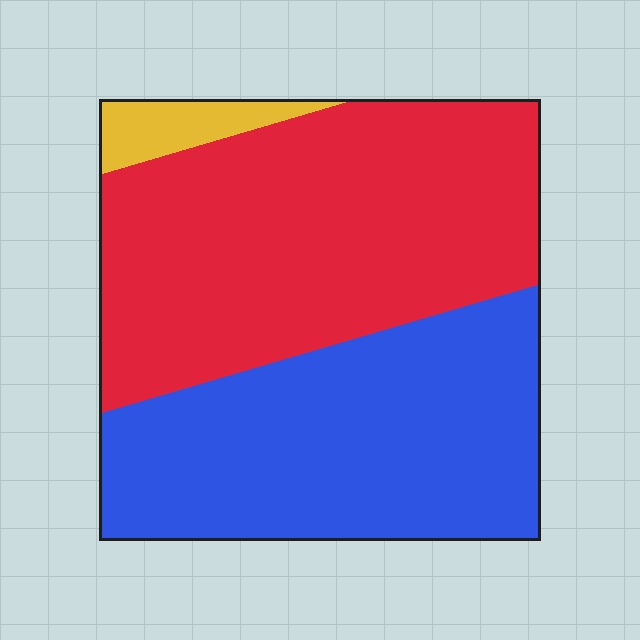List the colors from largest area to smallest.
From largest to smallest: red, blue, yellow.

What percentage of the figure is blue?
Blue takes up about two fifths (2/5) of the figure.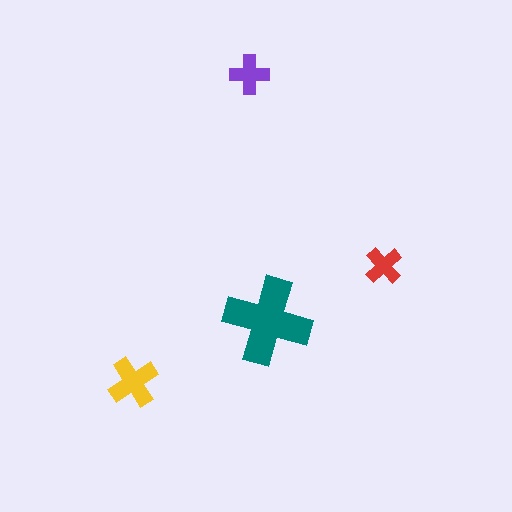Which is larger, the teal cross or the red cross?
The teal one.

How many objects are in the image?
There are 4 objects in the image.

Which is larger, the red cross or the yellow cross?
The yellow one.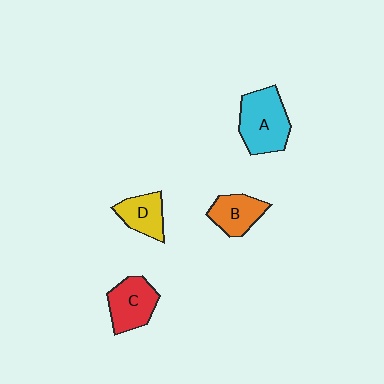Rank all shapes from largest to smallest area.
From largest to smallest: A (cyan), C (red), B (orange), D (yellow).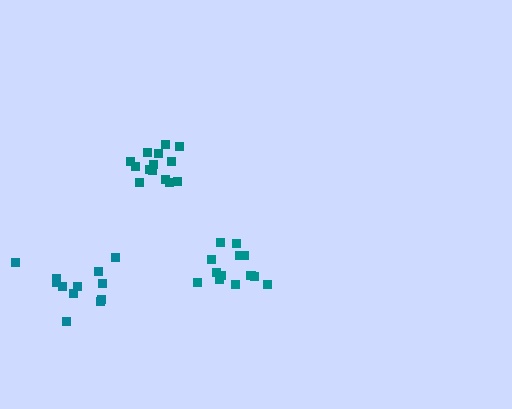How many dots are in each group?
Group 1: 14 dots, Group 2: 12 dots, Group 3: 13 dots (39 total).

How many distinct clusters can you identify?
There are 3 distinct clusters.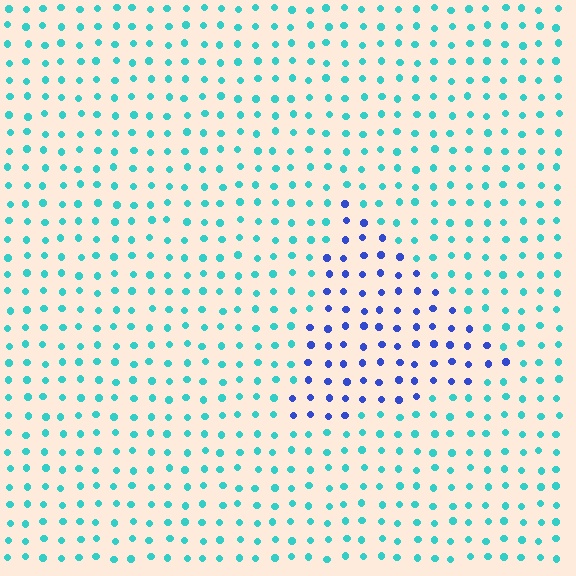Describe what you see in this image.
The image is filled with small cyan elements in a uniform arrangement. A triangle-shaped region is visible where the elements are tinted to a slightly different hue, forming a subtle color boundary.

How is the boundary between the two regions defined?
The boundary is defined purely by a slight shift in hue (about 55 degrees). Spacing, size, and orientation are identical on both sides.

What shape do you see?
I see a triangle.